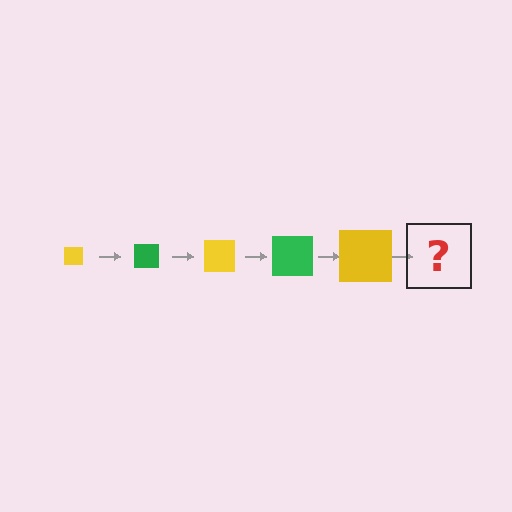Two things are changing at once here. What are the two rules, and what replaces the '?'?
The two rules are that the square grows larger each step and the color cycles through yellow and green. The '?' should be a green square, larger than the previous one.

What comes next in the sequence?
The next element should be a green square, larger than the previous one.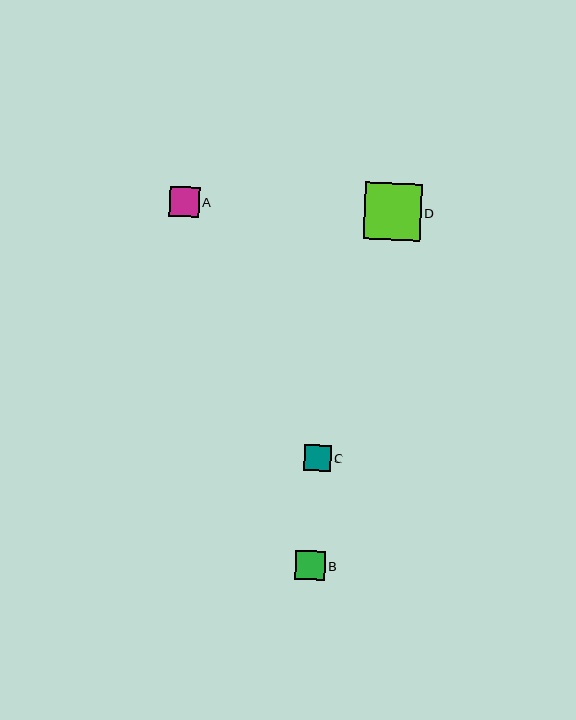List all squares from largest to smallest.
From largest to smallest: D, A, B, C.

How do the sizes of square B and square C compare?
Square B and square C are approximately the same size.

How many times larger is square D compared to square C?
Square D is approximately 2.1 times the size of square C.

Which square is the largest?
Square D is the largest with a size of approximately 56 pixels.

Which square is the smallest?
Square C is the smallest with a size of approximately 27 pixels.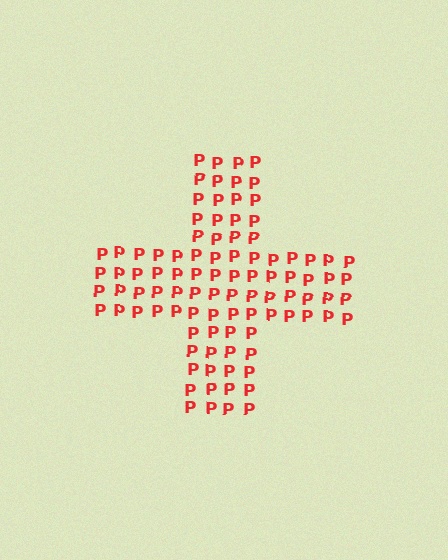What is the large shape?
The large shape is a cross.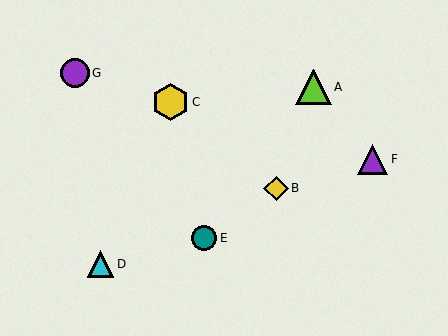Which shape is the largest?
The yellow hexagon (labeled C) is the largest.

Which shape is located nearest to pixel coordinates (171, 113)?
The yellow hexagon (labeled C) at (171, 102) is nearest to that location.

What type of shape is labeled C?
Shape C is a yellow hexagon.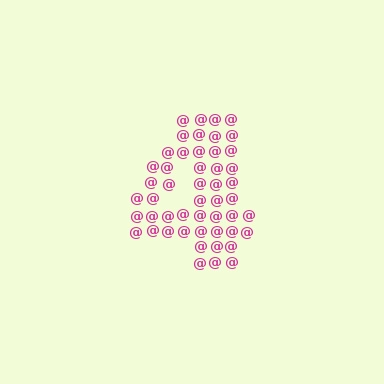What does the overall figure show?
The overall figure shows the digit 4.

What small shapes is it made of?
It is made of small at signs.